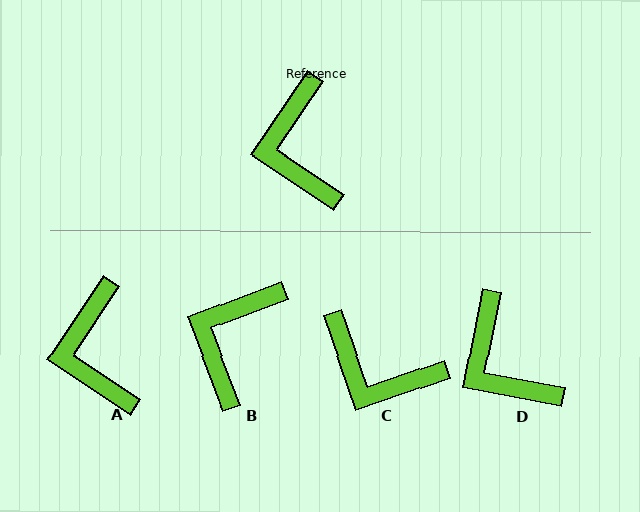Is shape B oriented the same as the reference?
No, it is off by about 35 degrees.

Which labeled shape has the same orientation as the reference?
A.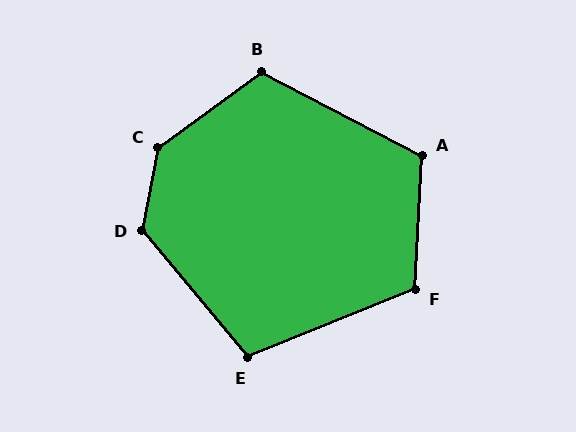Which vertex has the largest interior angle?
C, at approximately 137 degrees.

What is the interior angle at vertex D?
Approximately 129 degrees (obtuse).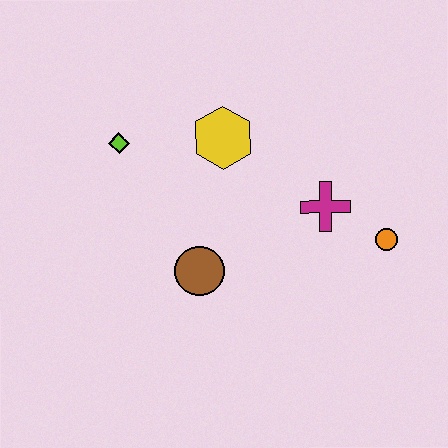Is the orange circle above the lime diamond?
No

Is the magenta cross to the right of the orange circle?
No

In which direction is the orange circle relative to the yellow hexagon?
The orange circle is to the right of the yellow hexagon.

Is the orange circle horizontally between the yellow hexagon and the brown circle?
No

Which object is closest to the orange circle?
The magenta cross is closest to the orange circle.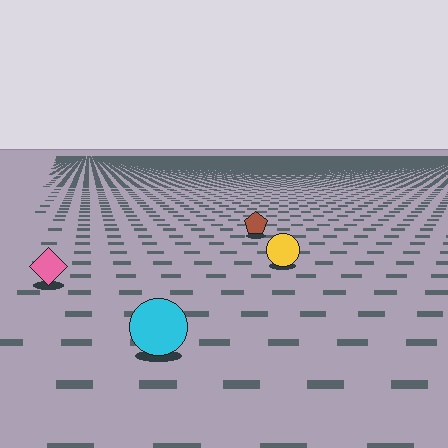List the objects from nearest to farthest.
From nearest to farthest: the cyan circle, the pink diamond, the yellow circle, the brown pentagon.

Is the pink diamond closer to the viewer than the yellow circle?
Yes. The pink diamond is closer — you can tell from the texture gradient: the ground texture is coarser near it.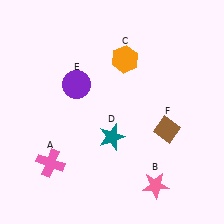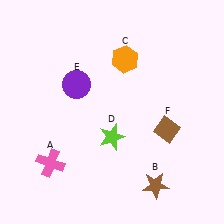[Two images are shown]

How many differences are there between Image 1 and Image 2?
There are 2 differences between the two images.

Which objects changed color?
B changed from pink to brown. D changed from teal to lime.